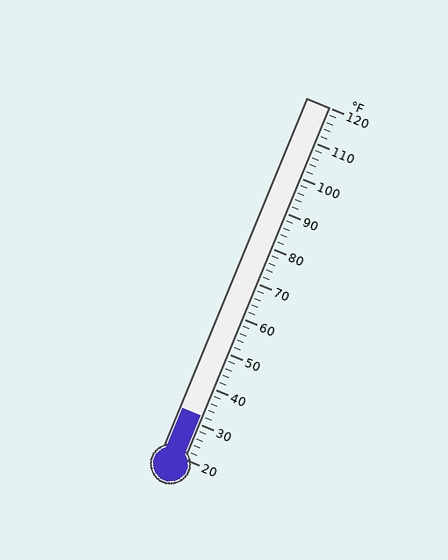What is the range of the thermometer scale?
The thermometer scale ranges from 20°F to 120°F.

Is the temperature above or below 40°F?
The temperature is below 40°F.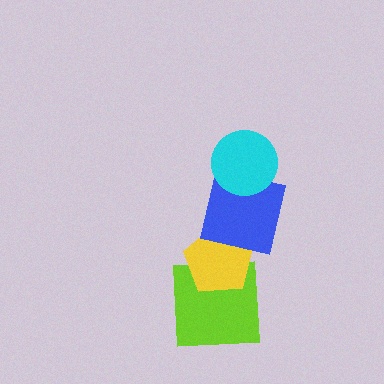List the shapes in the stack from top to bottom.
From top to bottom: the cyan circle, the blue square, the yellow pentagon, the lime square.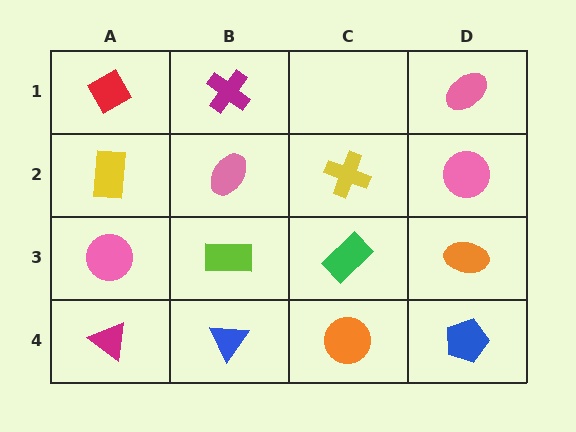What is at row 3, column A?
A pink circle.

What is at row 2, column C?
A yellow cross.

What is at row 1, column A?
A red diamond.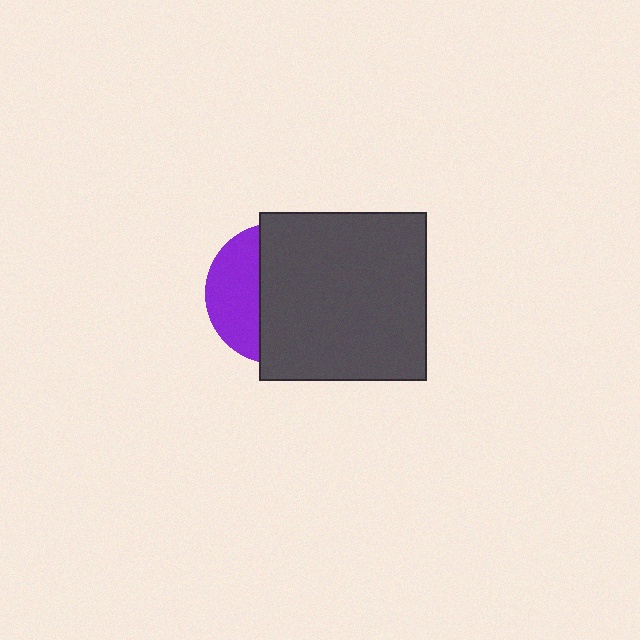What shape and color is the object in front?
The object in front is a dark gray square.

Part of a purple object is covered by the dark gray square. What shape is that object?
It is a circle.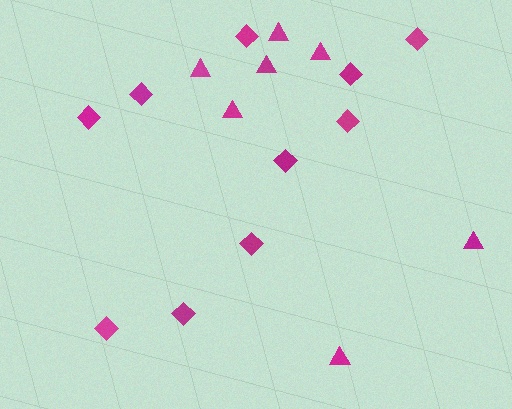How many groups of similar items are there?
There are 2 groups: one group of diamonds (10) and one group of triangles (7).